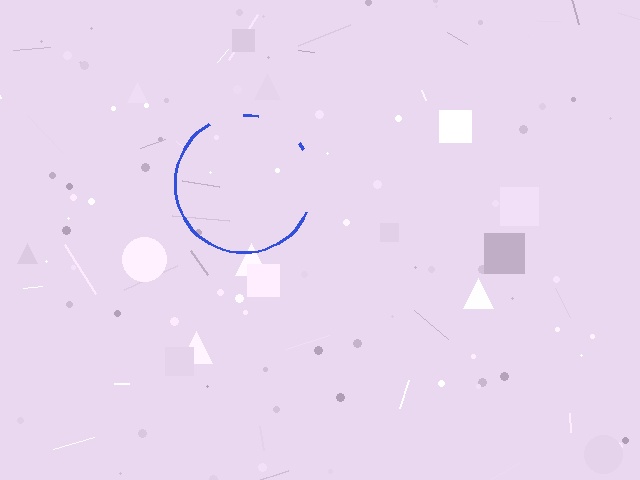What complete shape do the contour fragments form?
The contour fragments form a circle.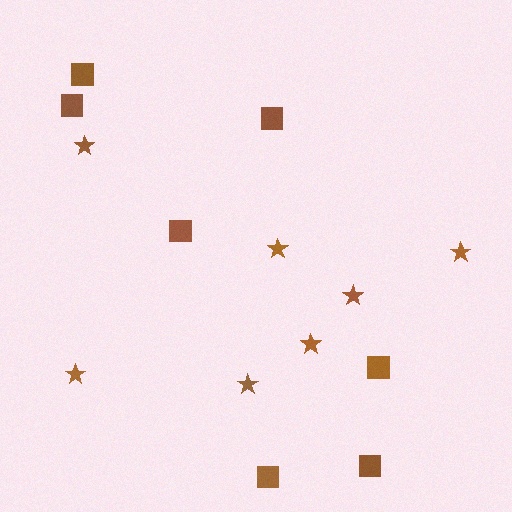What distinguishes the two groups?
There are 2 groups: one group of squares (7) and one group of stars (7).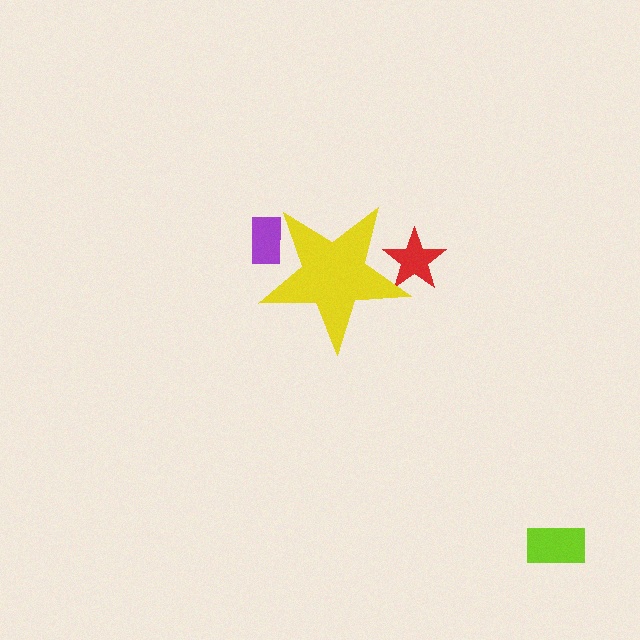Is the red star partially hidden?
Yes, the red star is partially hidden behind the yellow star.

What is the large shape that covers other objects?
A yellow star.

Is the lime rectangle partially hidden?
No, the lime rectangle is fully visible.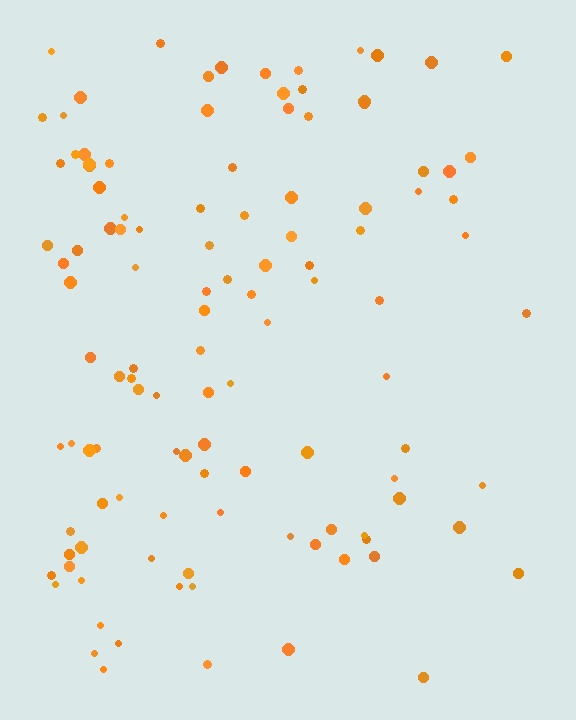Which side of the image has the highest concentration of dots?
The left.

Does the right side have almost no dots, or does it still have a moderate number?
Still a moderate number, just noticeably fewer than the left.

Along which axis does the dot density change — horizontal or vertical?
Horizontal.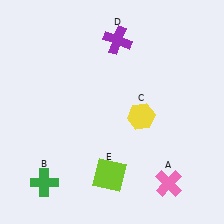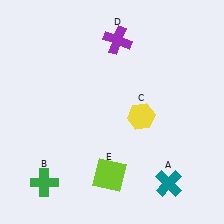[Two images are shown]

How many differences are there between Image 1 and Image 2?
There is 1 difference between the two images.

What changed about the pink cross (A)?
In Image 1, A is pink. In Image 2, it changed to teal.